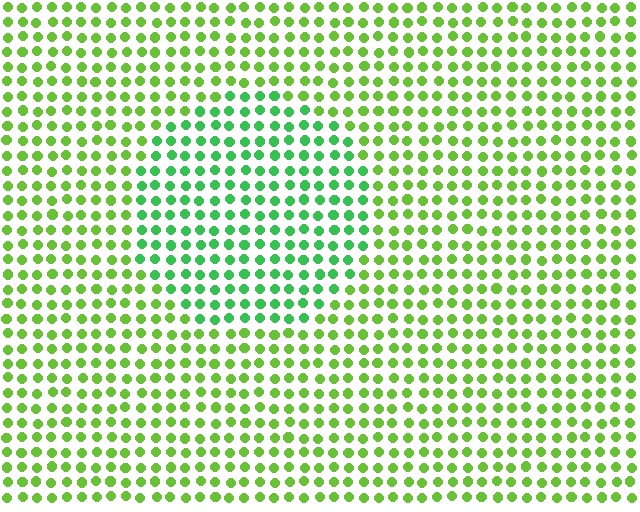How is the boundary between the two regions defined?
The boundary is defined purely by a slight shift in hue (about 34 degrees). Spacing, size, and orientation are identical on both sides.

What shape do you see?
I see a circle.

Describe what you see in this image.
The image is filled with small lime elements in a uniform arrangement. A circle-shaped region is visible where the elements are tinted to a slightly different hue, forming a subtle color boundary.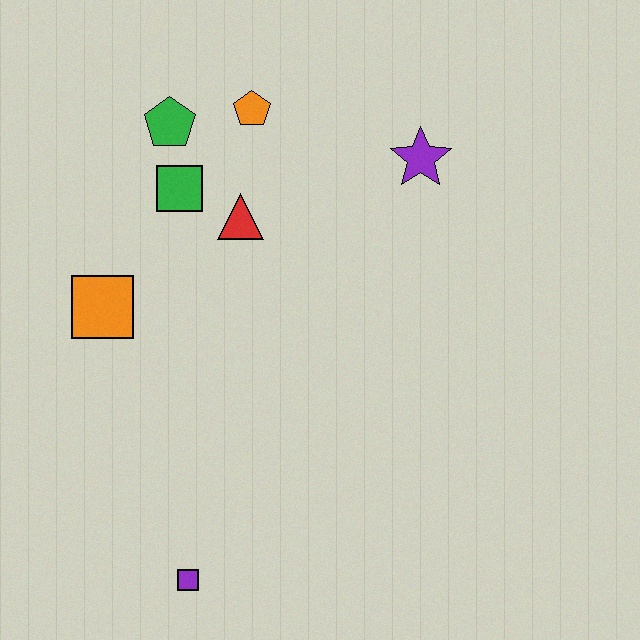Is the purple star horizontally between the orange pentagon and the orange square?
No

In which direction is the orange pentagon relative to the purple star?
The orange pentagon is to the left of the purple star.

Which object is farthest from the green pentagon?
The purple square is farthest from the green pentagon.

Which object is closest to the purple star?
The orange pentagon is closest to the purple star.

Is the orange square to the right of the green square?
No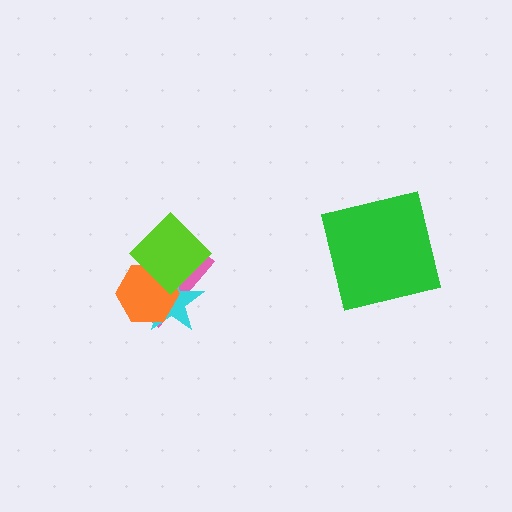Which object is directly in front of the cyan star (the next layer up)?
The orange hexagon is directly in front of the cyan star.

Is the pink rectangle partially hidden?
Yes, it is partially covered by another shape.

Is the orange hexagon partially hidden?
Yes, it is partially covered by another shape.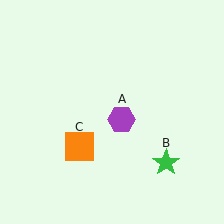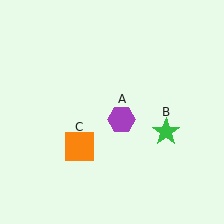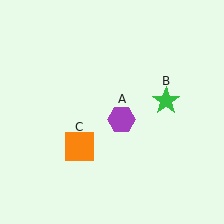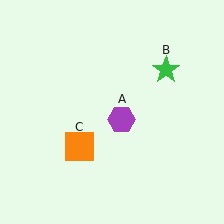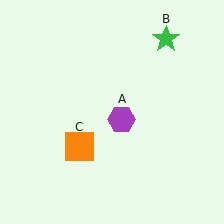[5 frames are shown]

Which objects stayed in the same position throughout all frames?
Purple hexagon (object A) and orange square (object C) remained stationary.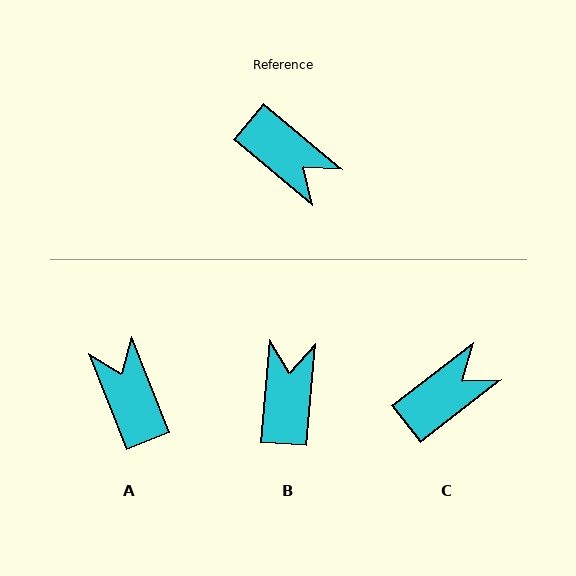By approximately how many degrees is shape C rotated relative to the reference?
Approximately 78 degrees counter-clockwise.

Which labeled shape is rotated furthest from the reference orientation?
A, about 151 degrees away.